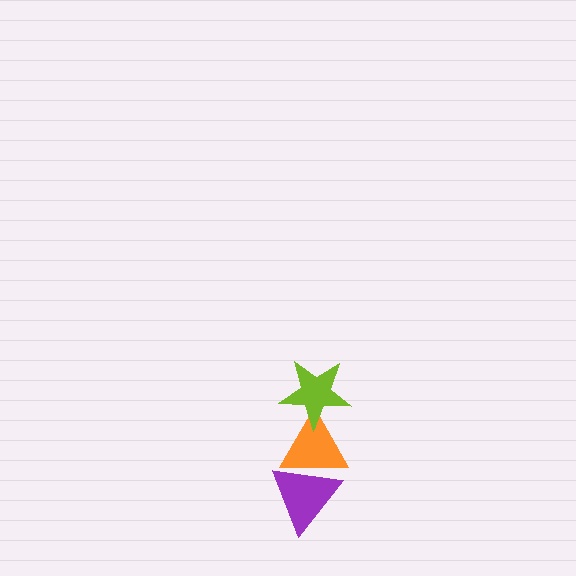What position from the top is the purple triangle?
The purple triangle is 3rd from the top.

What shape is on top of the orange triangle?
The lime star is on top of the orange triangle.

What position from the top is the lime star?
The lime star is 1st from the top.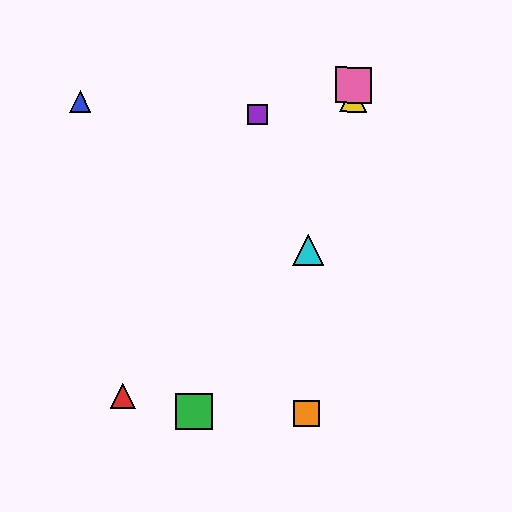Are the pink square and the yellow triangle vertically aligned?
Yes, both are at x≈353.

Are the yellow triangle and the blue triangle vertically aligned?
No, the yellow triangle is at x≈353 and the blue triangle is at x≈80.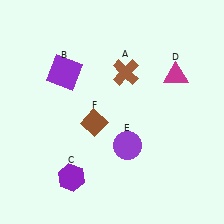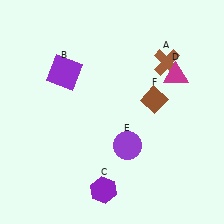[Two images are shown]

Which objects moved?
The objects that moved are: the brown cross (A), the purple hexagon (C), the brown diamond (F).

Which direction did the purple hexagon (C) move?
The purple hexagon (C) moved right.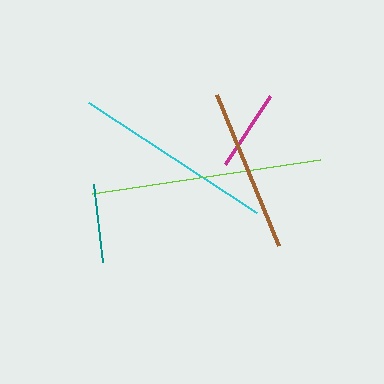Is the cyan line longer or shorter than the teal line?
The cyan line is longer than the teal line.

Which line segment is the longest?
The lime line is the longest at approximately 230 pixels.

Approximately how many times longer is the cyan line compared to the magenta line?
The cyan line is approximately 2.5 times the length of the magenta line.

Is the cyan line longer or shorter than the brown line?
The cyan line is longer than the brown line.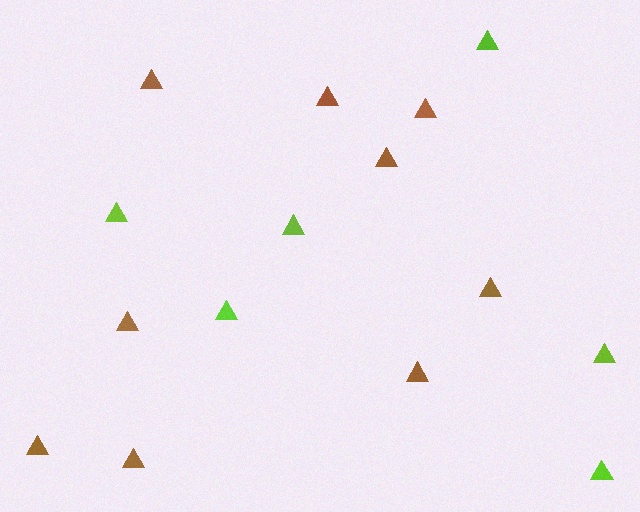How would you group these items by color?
There are 2 groups: one group of brown triangles (9) and one group of lime triangles (6).